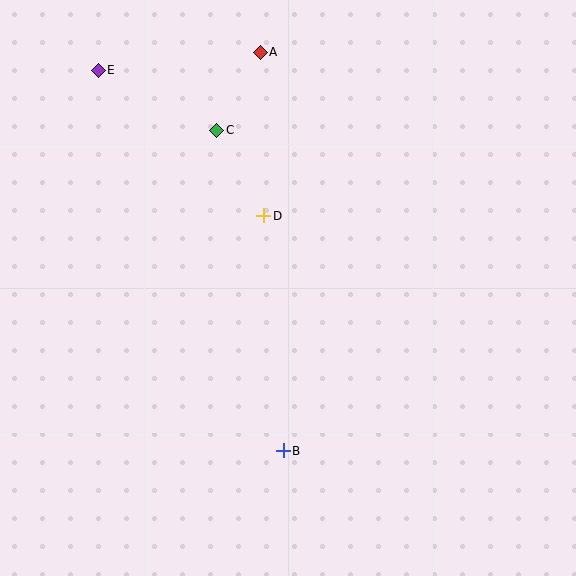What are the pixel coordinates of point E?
Point E is at (98, 70).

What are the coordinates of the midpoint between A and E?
The midpoint between A and E is at (179, 61).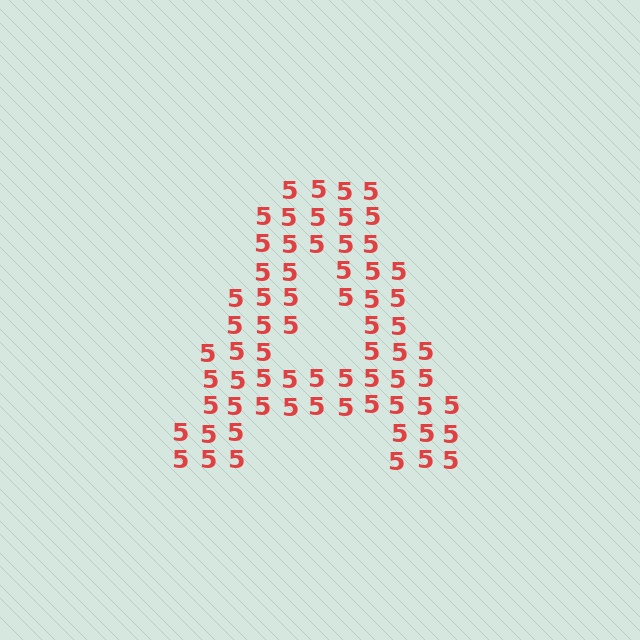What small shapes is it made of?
It is made of small digit 5's.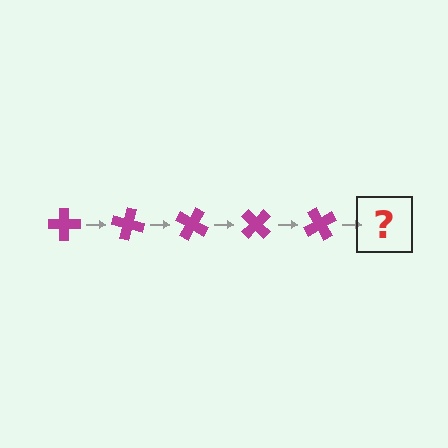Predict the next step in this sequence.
The next step is a magenta cross rotated 75 degrees.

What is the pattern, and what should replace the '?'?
The pattern is that the cross rotates 15 degrees each step. The '?' should be a magenta cross rotated 75 degrees.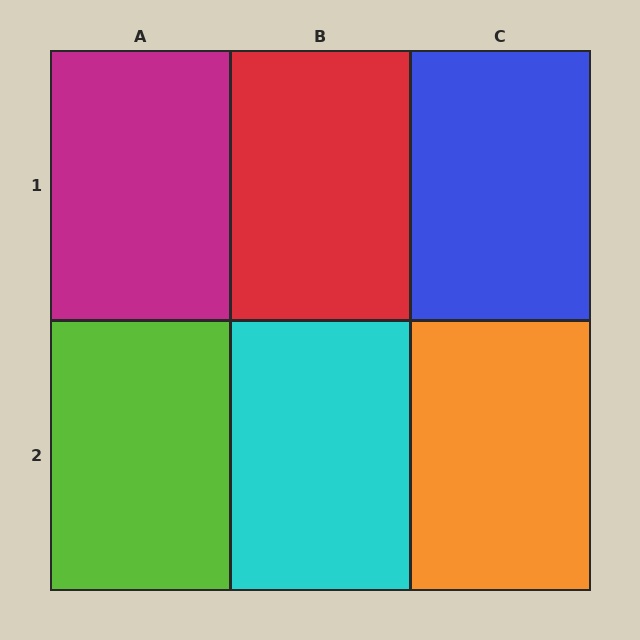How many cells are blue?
1 cell is blue.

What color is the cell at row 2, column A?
Lime.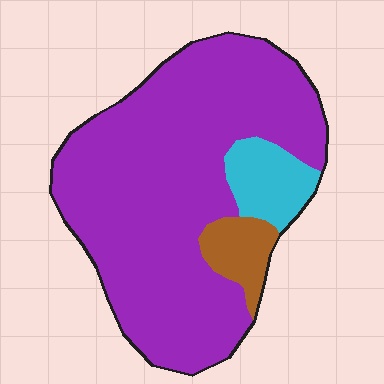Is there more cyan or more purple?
Purple.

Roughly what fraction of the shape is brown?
Brown covers about 10% of the shape.